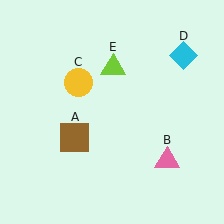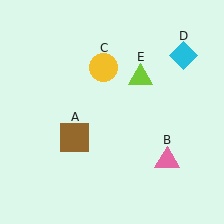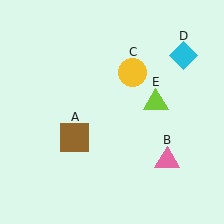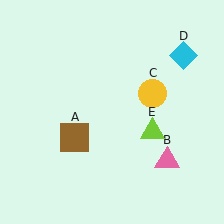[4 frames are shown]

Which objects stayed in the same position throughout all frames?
Brown square (object A) and pink triangle (object B) and cyan diamond (object D) remained stationary.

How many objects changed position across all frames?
2 objects changed position: yellow circle (object C), lime triangle (object E).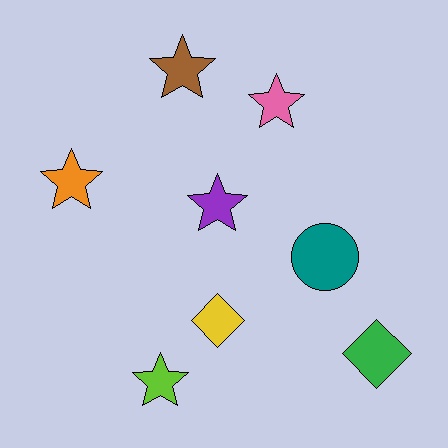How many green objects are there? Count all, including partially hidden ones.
There is 1 green object.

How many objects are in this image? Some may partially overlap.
There are 8 objects.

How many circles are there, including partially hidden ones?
There is 1 circle.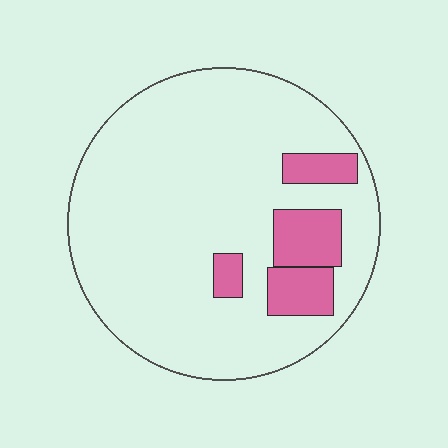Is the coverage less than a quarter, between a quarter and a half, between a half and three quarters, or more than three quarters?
Less than a quarter.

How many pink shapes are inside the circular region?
4.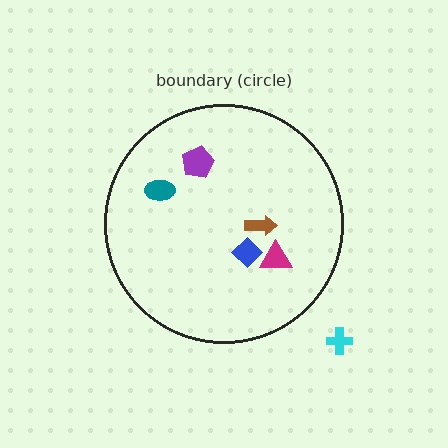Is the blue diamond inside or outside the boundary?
Inside.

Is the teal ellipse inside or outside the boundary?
Inside.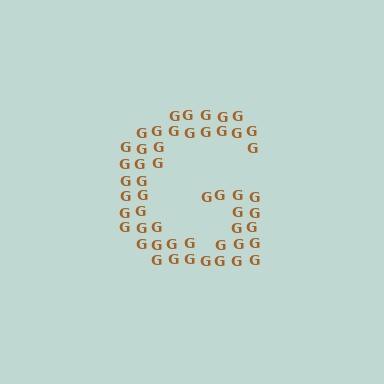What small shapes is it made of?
It is made of small letter G's.